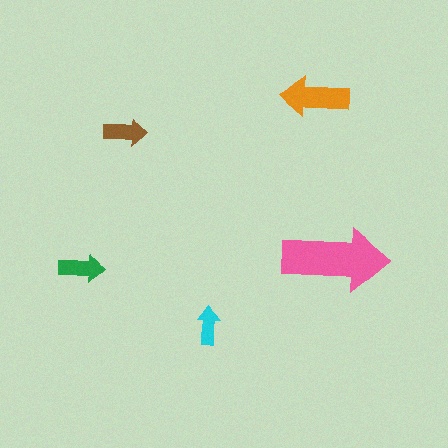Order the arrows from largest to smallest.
the pink one, the orange one, the green one, the brown one, the cyan one.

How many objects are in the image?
There are 5 objects in the image.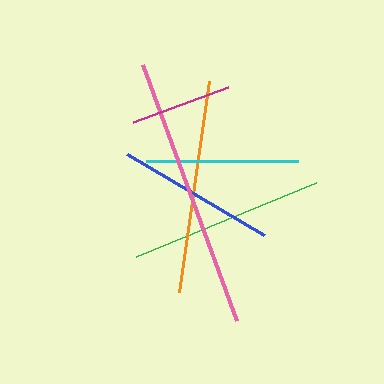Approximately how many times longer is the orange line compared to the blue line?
The orange line is approximately 1.3 times the length of the blue line.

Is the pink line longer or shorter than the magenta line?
The pink line is longer than the magenta line.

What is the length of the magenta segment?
The magenta segment is approximately 102 pixels long.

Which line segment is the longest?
The pink line is the longest at approximately 274 pixels.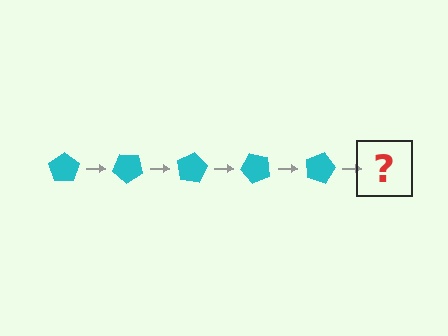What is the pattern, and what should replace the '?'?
The pattern is that the pentagon rotates 40 degrees each step. The '?' should be a cyan pentagon rotated 200 degrees.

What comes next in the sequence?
The next element should be a cyan pentagon rotated 200 degrees.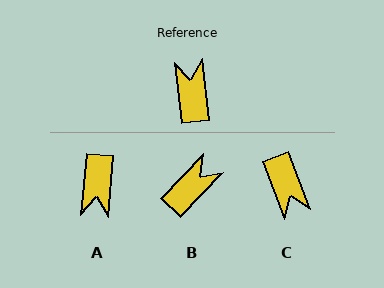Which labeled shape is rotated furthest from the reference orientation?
A, about 168 degrees away.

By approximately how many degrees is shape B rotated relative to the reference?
Approximately 50 degrees clockwise.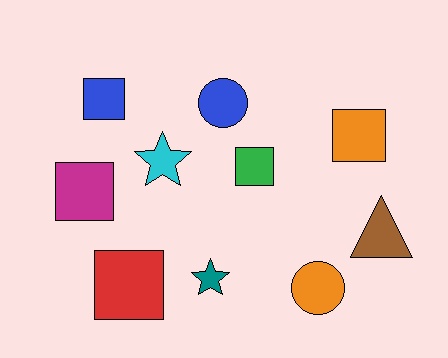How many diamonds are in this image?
There are no diamonds.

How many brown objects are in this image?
There is 1 brown object.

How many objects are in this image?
There are 10 objects.